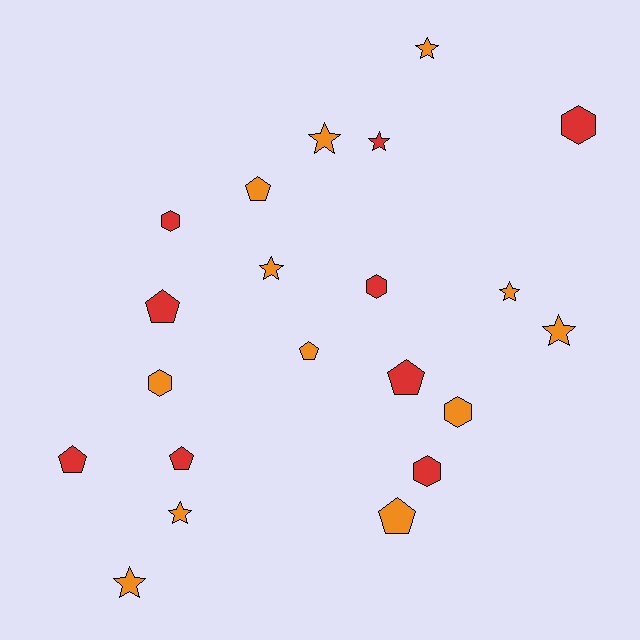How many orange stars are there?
There are 7 orange stars.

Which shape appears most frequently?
Star, with 8 objects.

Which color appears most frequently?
Orange, with 12 objects.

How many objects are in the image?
There are 21 objects.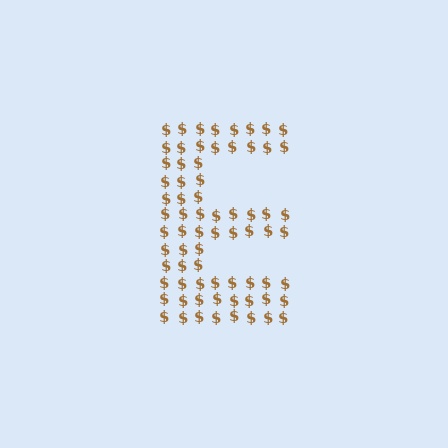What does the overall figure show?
The overall figure shows the letter E.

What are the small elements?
The small elements are dollar signs.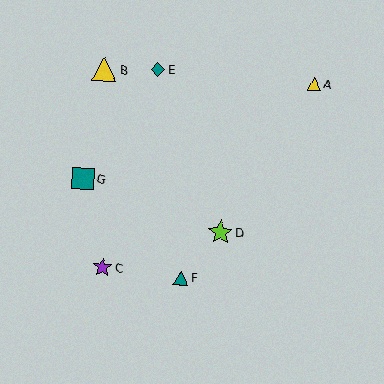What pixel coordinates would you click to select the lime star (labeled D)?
Click at (220, 232) to select the lime star D.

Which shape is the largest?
The yellow triangle (labeled B) is the largest.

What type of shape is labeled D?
Shape D is a lime star.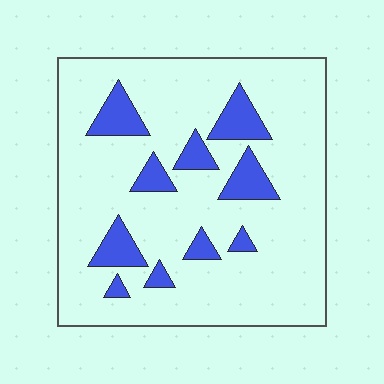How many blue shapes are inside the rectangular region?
10.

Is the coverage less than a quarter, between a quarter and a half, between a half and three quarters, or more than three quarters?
Less than a quarter.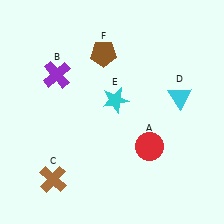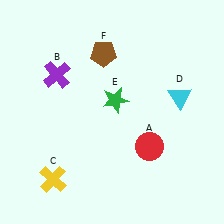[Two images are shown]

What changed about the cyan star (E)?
In Image 1, E is cyan. In Image 2, it changed to green.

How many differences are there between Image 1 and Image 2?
There are 2 differences between the two images.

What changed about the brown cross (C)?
In Image 1, C is brown. In Image 2, it changed to yellow.